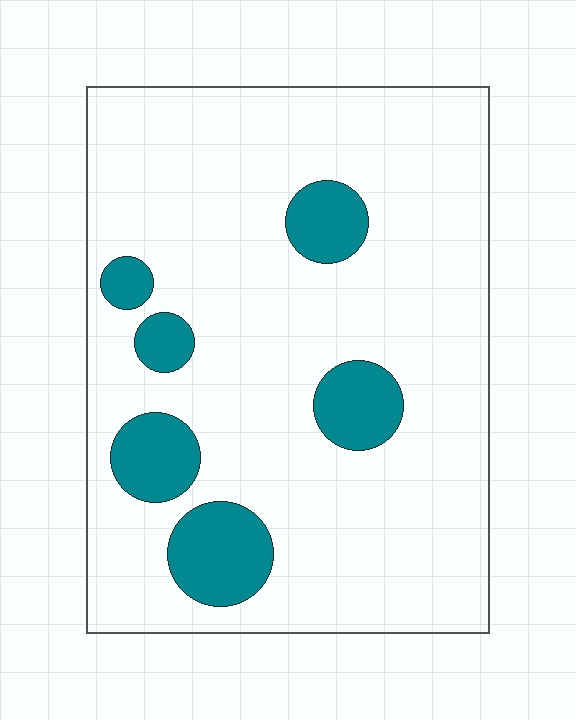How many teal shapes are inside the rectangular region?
6.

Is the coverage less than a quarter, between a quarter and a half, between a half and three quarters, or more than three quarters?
Less than a quarter.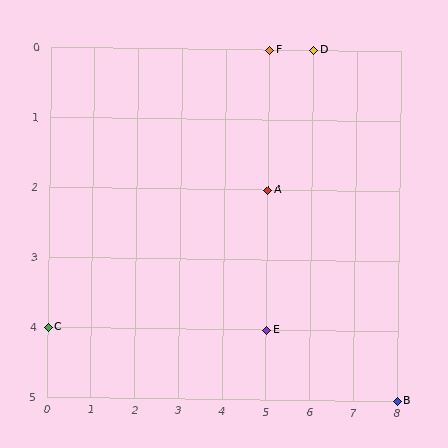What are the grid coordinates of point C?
Point C is at grid coordinates (0, 4).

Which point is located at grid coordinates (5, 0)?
Point F is at (5, 0).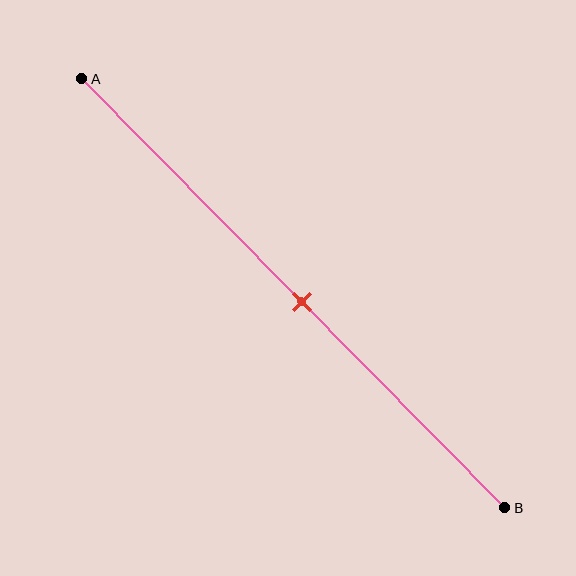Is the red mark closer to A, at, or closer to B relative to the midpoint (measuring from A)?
The red mark is approximately at the midpoint of segment AB.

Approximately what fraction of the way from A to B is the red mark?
The red mark is approximately 50% of the way from A to B.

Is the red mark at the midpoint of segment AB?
Yes, the mark is approximately at the midpoint.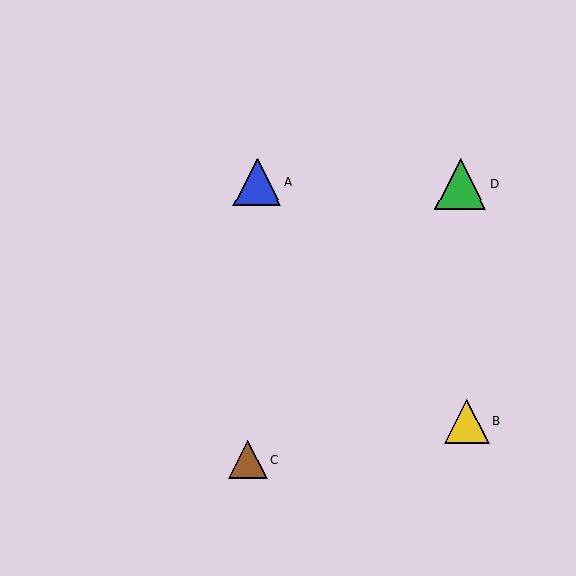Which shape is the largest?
The green triangle (labeled D) is the largest.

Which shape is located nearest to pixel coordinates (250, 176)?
The blue triangle (labeled A) at (257, 182) is nearest to that location.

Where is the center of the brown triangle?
The center of the brown triangle is at (248, 459).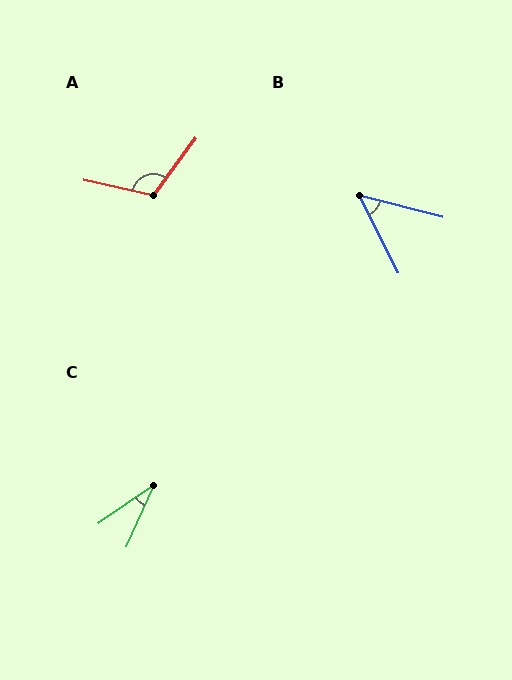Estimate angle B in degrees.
Approximately 49 degrees.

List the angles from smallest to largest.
C (31°), B (49°), A (114°).